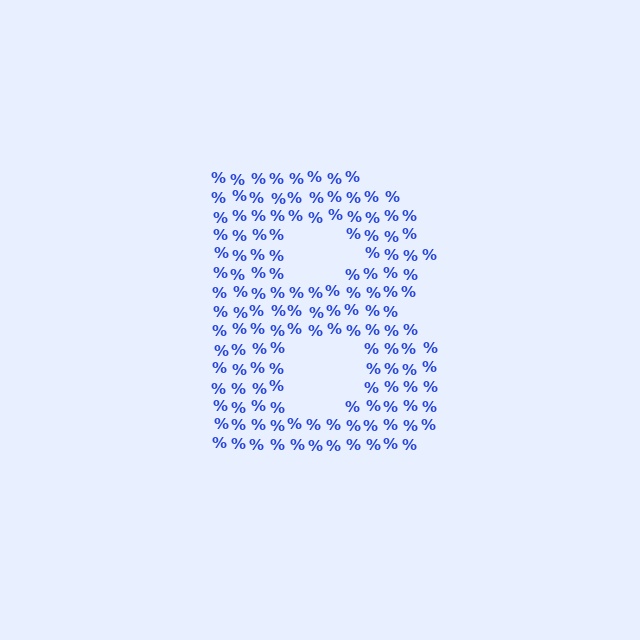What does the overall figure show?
The overall figure shows the letter B.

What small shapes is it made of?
It is made of small percent signs.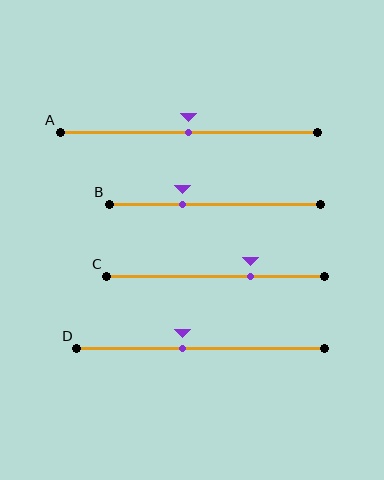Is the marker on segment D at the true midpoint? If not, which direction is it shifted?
No, the marker on segment D is shifted to the left by about 7% of the segment length.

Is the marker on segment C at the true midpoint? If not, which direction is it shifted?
No, the marker on segment C is shifted to the right by about 16% of the segment length.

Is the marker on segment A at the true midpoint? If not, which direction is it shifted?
Yes, the marker on segment A is at the true midpoint.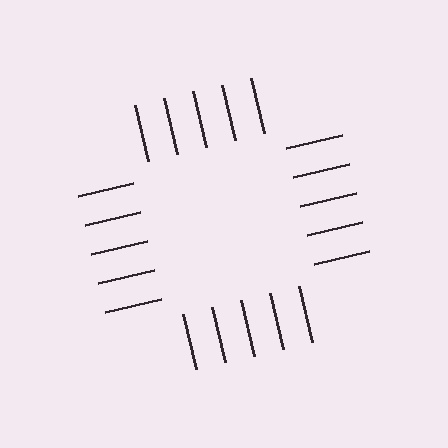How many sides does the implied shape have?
4 sides — the line-ends trace a square.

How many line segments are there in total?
20 — 5 along each of the 4 edges.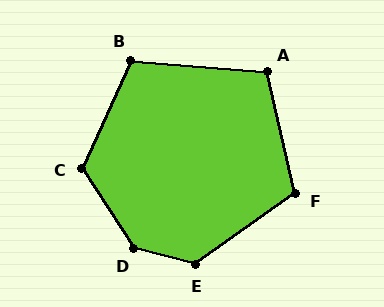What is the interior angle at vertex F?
Approximately 112 degrees (obtuse).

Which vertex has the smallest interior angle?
A, at approximately 108 degrees.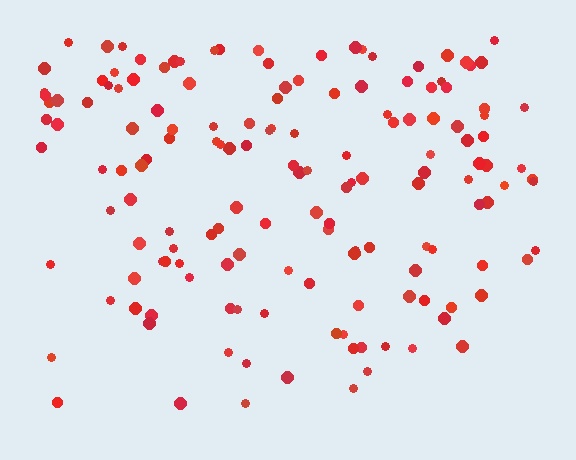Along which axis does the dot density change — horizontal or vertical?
Vertical.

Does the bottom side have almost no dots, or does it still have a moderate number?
Still a moderate number, just noticeably fewer than the top.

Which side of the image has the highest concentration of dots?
The top.